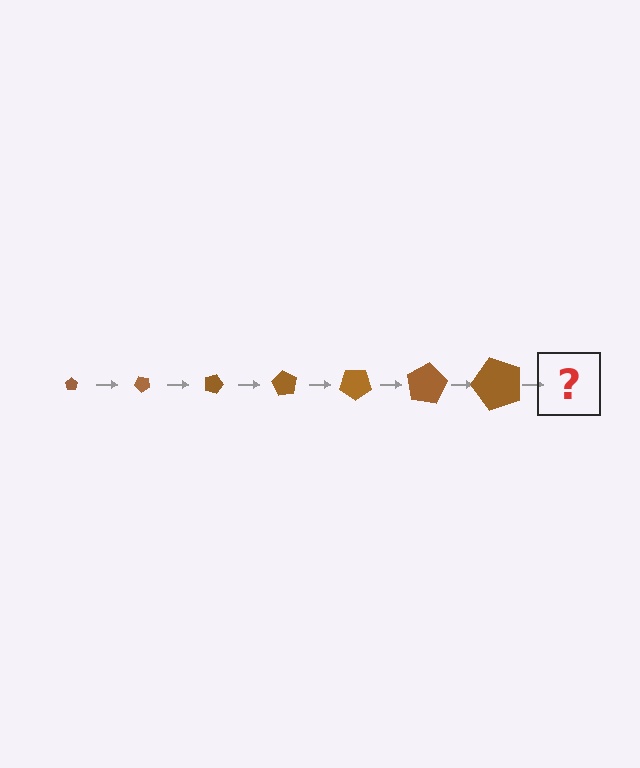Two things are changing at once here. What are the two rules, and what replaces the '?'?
The two rules are that the pentagon grows larger each step and it rotates 45 degrees each step. The '?' should be a pentagon, larger than the previous one and rotated 315 degrees from the start.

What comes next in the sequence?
The next element should be a pentagon, larger than the previous one and rotated 315 degrees from the start.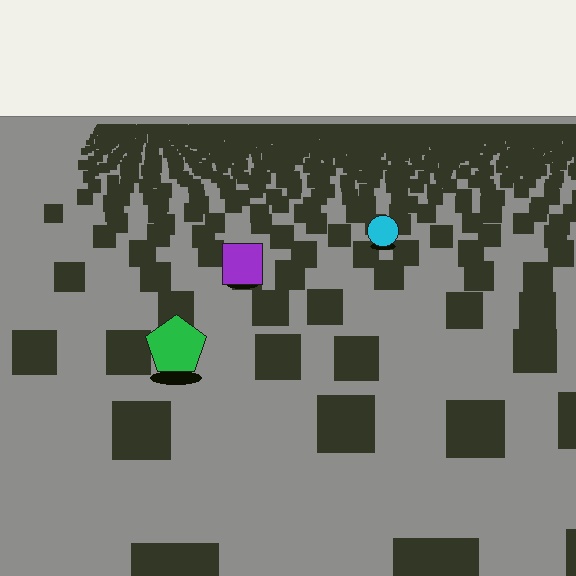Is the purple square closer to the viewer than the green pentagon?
No. The green pentagon is closer — you can tell from the texture gradient: the ground texture is coarser near it.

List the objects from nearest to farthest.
From nearest to farthest: the green pentagon, the purple square, the cyan circle.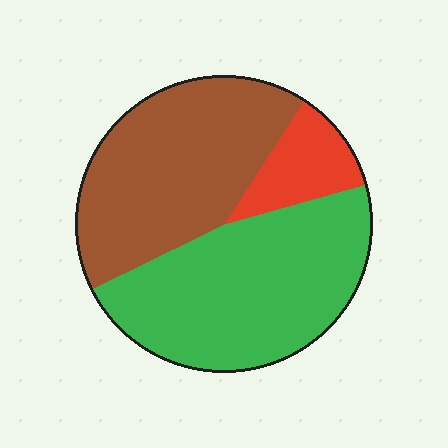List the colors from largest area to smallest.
From largest to smallest: green, brown, red.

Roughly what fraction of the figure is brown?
Brown takes up about two fifths (2/5) of the figure.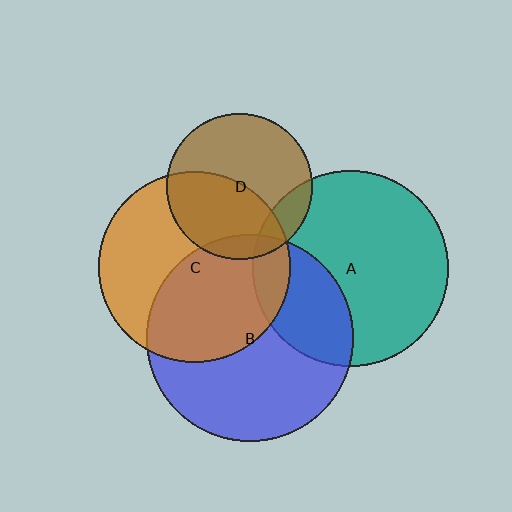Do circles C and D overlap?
Yes.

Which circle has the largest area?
Circle B (blue).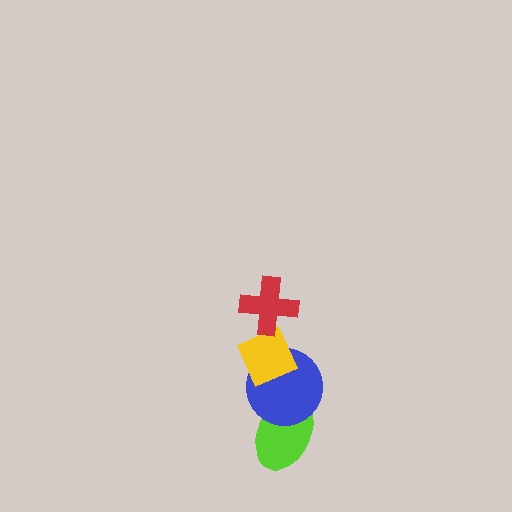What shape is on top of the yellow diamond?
The red cross is on top of the yellow diamond.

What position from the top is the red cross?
The red cross is 1st from the top.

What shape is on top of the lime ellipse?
The blue circle is on top of the lime ellipse.